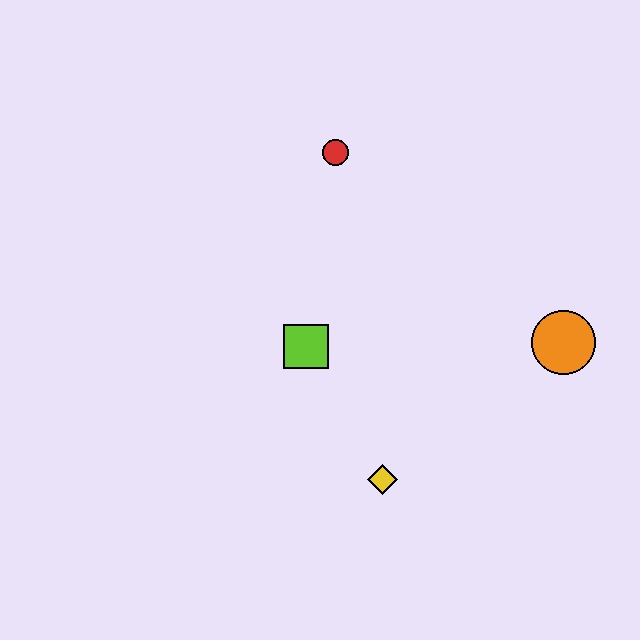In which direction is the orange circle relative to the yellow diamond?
The orange circle is to the right of the yellow diamond.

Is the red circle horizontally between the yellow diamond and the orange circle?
No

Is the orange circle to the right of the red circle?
Yes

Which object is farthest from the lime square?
The orange circle is farthest from the lime square.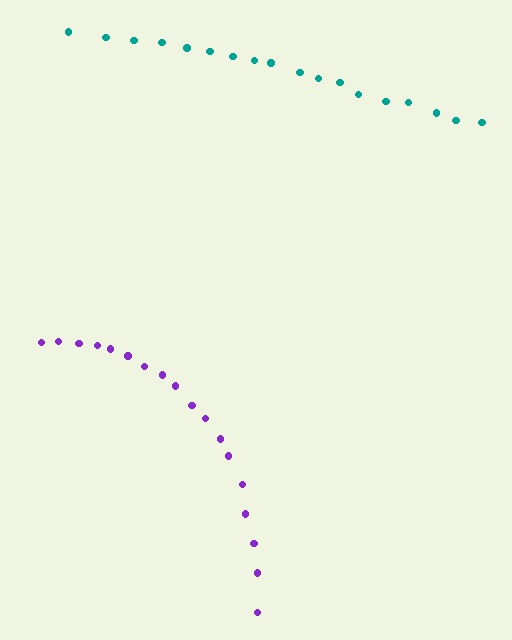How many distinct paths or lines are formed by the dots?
There are 2 distinct paths.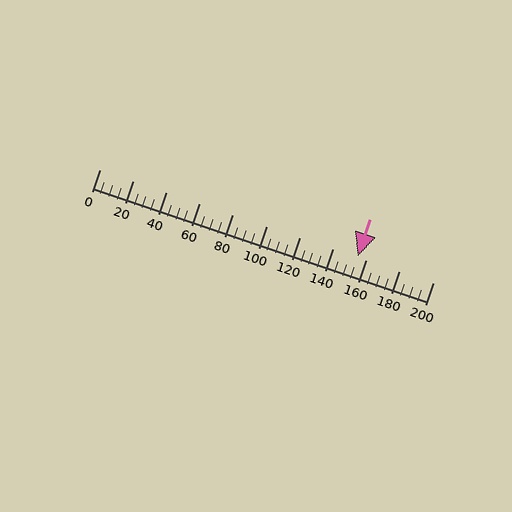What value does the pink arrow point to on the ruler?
The pink arrow points to approximately 155.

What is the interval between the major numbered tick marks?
The major tick marks are spaced 20 units apart.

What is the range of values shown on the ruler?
The ruler shows values from 0 to 200.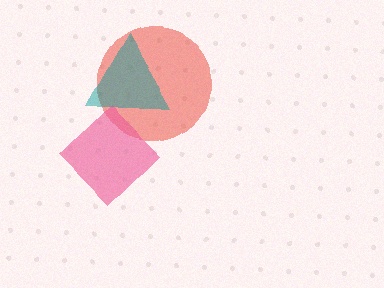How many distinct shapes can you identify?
There are 3 distinct shapes: a red circle, a pink diamond, a teal triangle.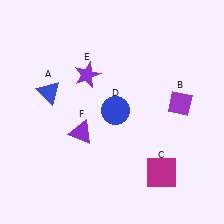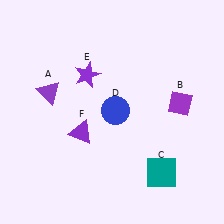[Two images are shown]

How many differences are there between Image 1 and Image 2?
There are 2 differences between the two images.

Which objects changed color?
A changed from blue to purple. C changed from magenta to teal.